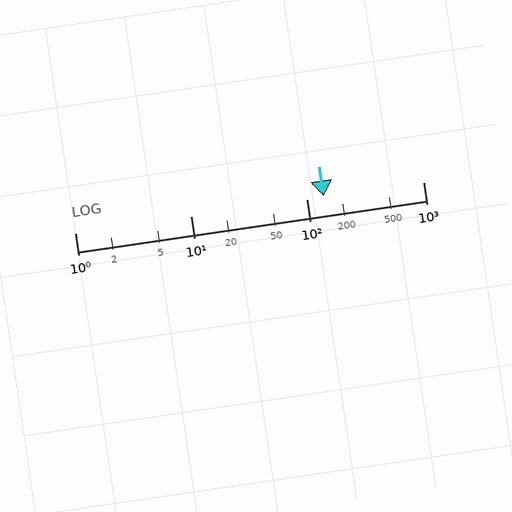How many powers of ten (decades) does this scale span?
The scale spans 3 decades, from 1 to 1000.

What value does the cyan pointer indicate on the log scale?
The pointer indicates approximately 140.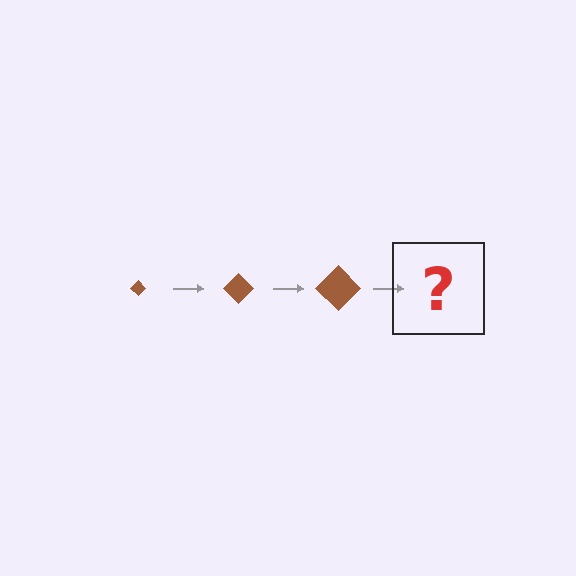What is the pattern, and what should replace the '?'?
The pattern is that the diamond gets progressively larger each step. The '?' should be a brown diamond, larger than the previous one.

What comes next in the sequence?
The next element should be a brown diamond, larger than the previous one.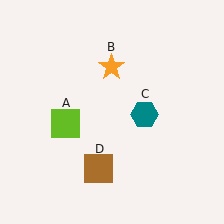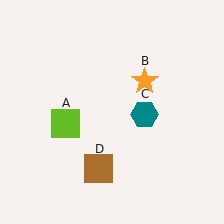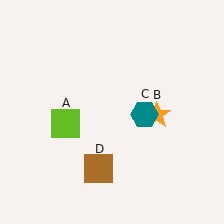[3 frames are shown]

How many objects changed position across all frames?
1 object changed position: orange star (object B).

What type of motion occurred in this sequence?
The orange star (object B) rotated clockwise around the center of the scene.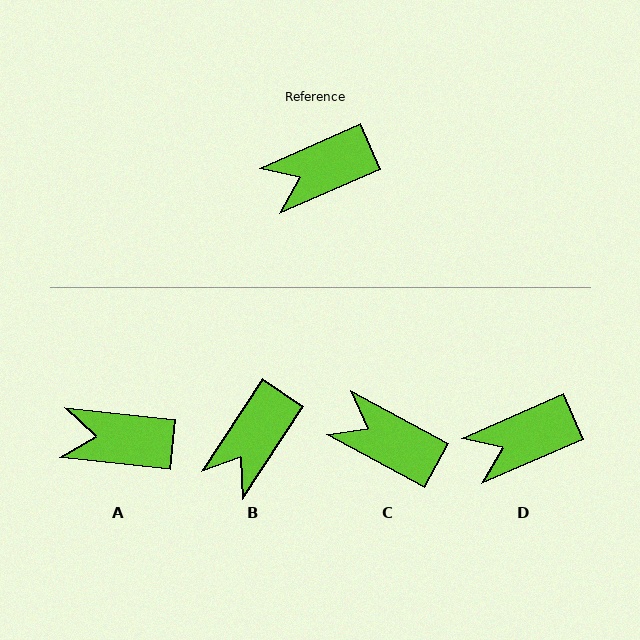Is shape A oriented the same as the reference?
No, it is off by about 30 degrees.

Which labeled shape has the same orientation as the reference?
D.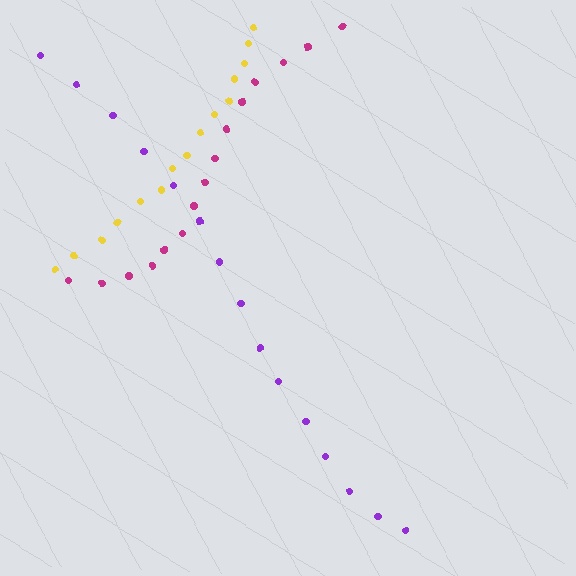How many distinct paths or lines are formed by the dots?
There are 3 distinct paths.